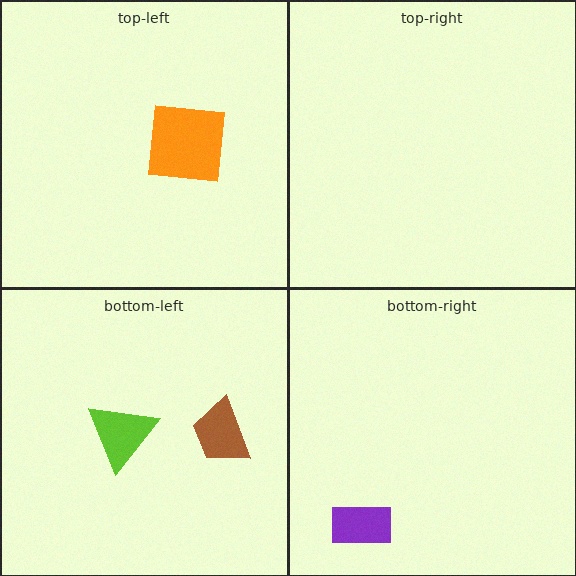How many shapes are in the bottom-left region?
2.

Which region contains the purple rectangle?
The bottom-right region.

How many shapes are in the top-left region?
1.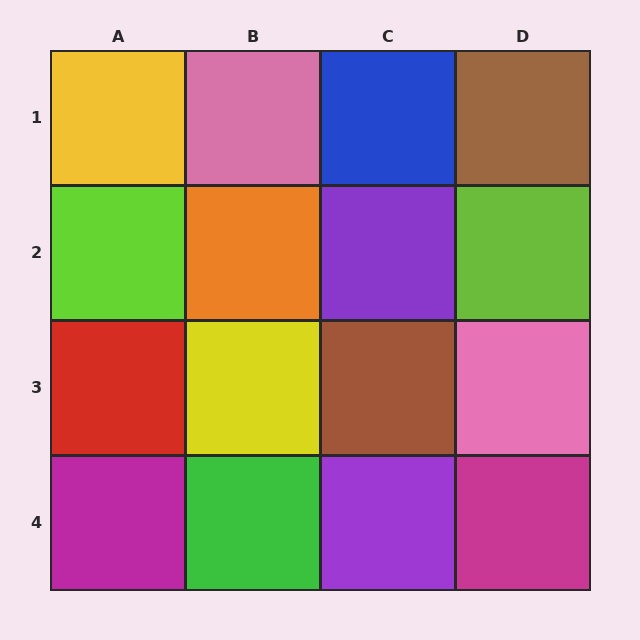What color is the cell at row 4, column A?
Magenta.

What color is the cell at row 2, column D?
Lime.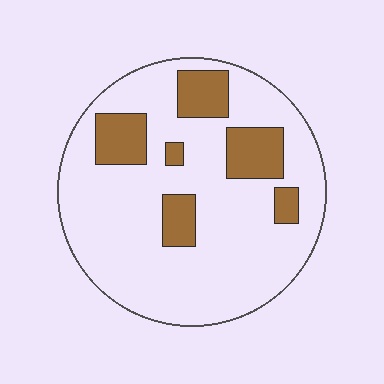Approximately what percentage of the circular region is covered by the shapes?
Approximately 20%.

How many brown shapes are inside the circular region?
6.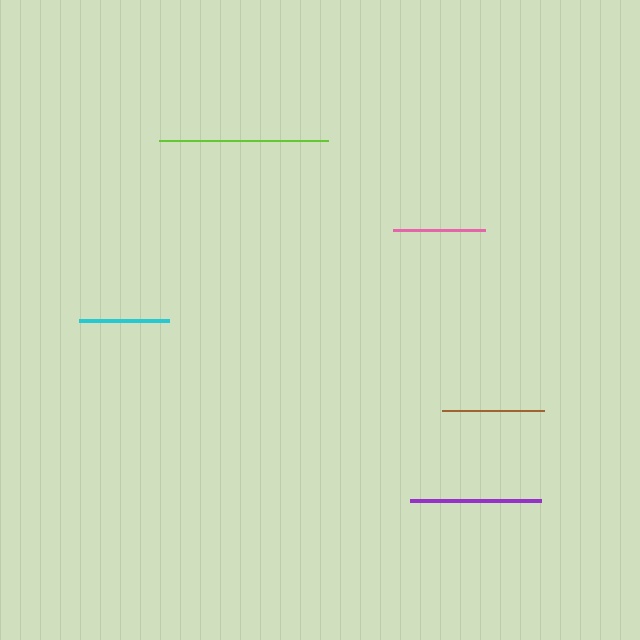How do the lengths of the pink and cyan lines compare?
The pink and cyan lines are approximately the same length.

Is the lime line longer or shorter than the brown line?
The lime line is longer than the brown line.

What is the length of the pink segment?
The pink segment is approximately 92 pixels long.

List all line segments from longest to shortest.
From longest to shortest: lime, purple, brown, pink, cyan.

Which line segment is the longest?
The lime line is the longest at approximately 169 pixels.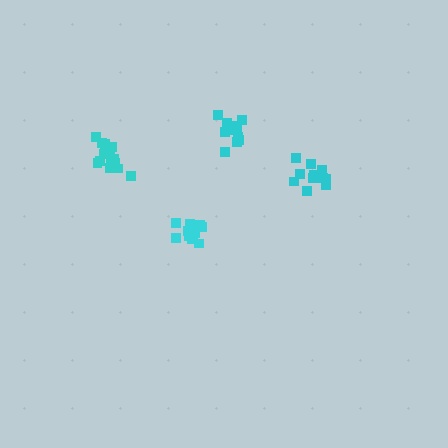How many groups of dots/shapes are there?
There are 4 groups.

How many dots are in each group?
Group 1: 11 dots, Group 2: 12 dots, Group 3: 15 dots, Group 4: 11 dots (49 total).